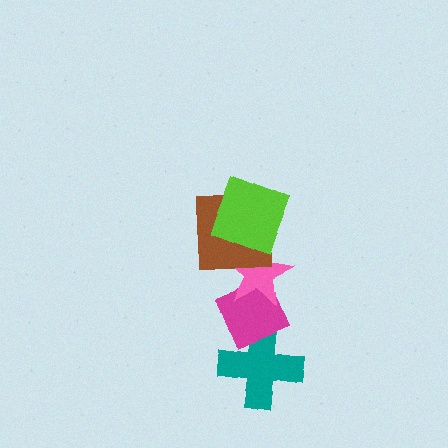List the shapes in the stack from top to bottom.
From top to bottom: the lime square, the brown square, the pink star, the magenta diamond, the teal cross.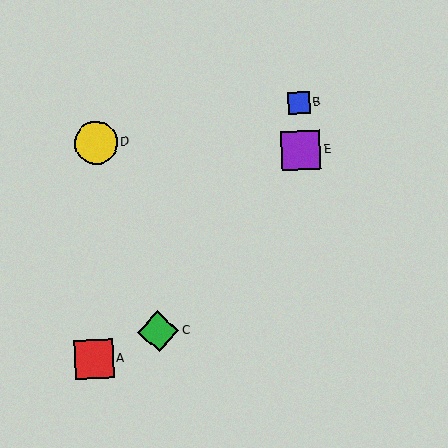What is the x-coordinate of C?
Object C is at x≈158.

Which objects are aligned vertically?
Objects B, E are aligned vertically.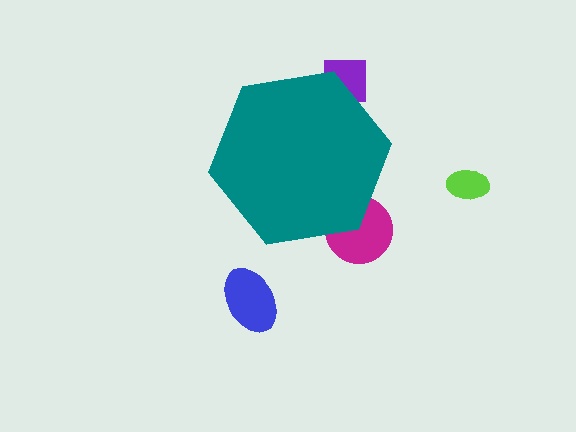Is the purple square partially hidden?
Yes, the purple square is partially hidden behind the teal hexagon.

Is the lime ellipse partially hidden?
No, the lime ellipse is fully visible.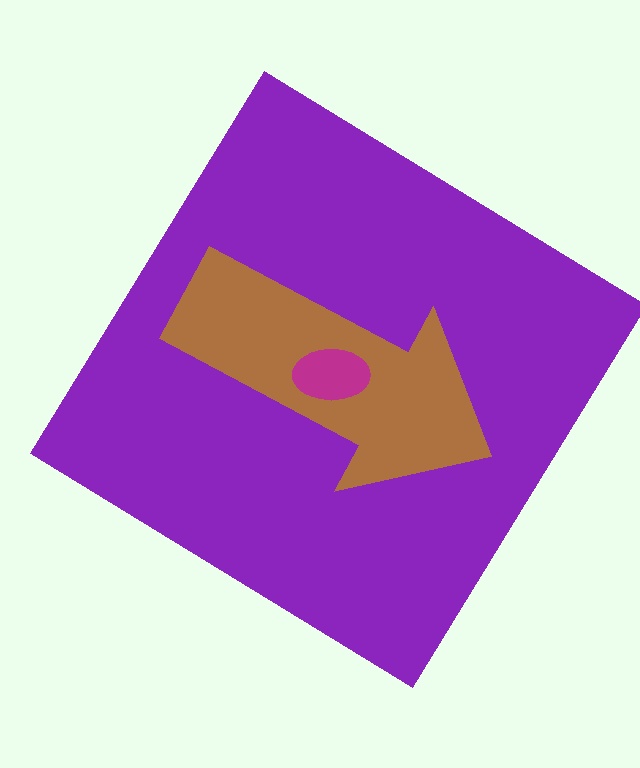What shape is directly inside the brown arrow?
The magenta ellipse.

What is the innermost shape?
The magenta ellipse.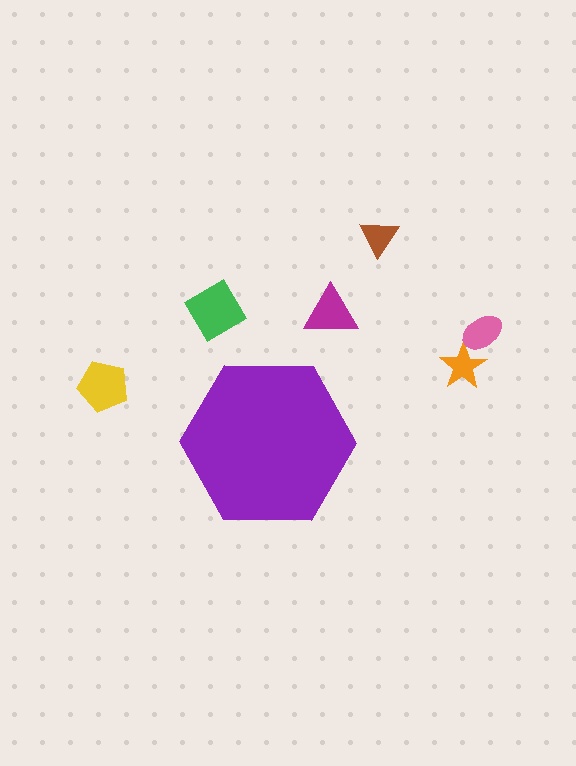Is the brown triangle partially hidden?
No, the brown triangle is fully visible.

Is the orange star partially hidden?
No, the orange star is fully visible.